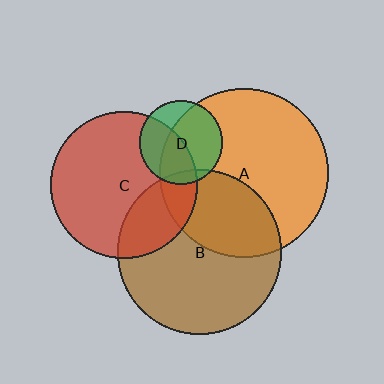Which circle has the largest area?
Circle A (orange).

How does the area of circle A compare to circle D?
Approximately 4.1 times.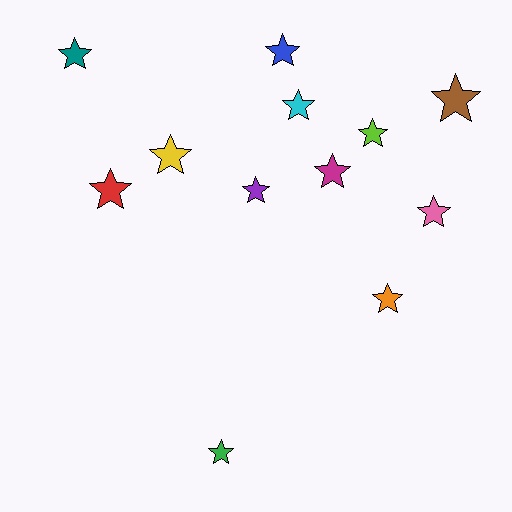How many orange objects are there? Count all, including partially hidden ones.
There is 1 orange object.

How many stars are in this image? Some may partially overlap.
There are 12 stars.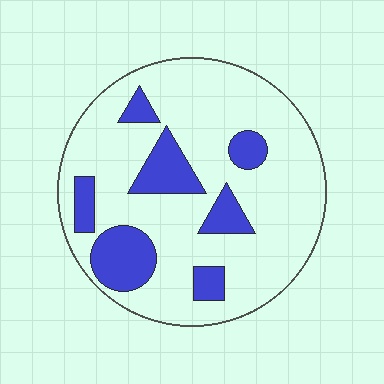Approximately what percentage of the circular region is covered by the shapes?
Approximately 20%.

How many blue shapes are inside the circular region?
7.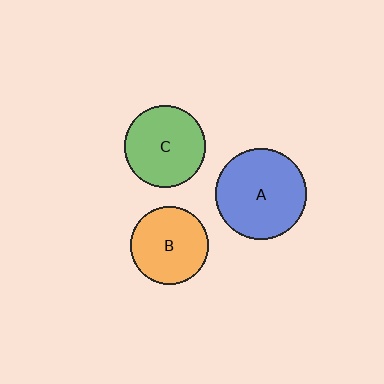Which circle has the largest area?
Circle A (blue).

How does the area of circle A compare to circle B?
Approximately 1.4 times.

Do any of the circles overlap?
No, none of the circles overlap.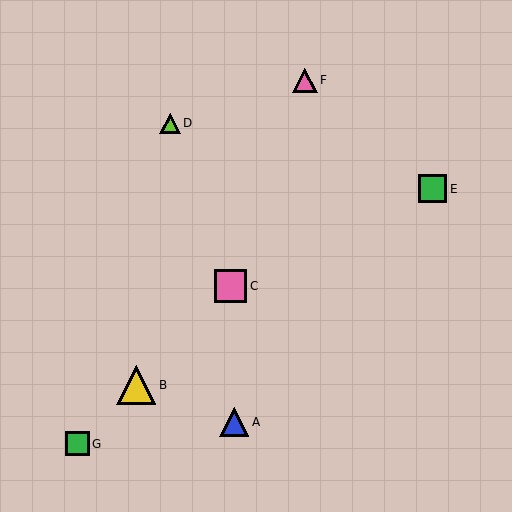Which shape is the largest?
The yellow triangle (labeled B) is the largest.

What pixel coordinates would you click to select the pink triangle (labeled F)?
Click at (305, 80) to select the pink triangle F.